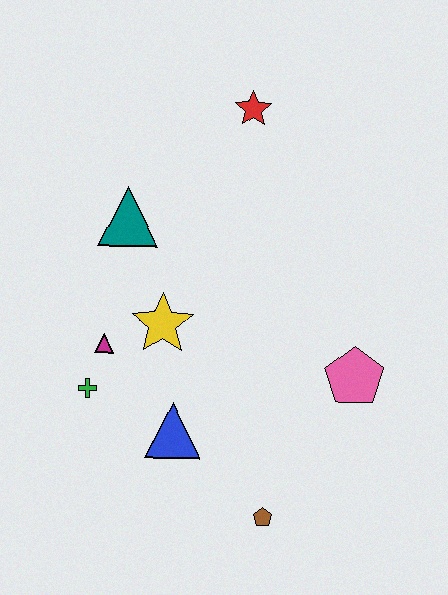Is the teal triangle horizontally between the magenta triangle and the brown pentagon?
Yes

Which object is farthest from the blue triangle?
The red star is farthest from the blue triangle.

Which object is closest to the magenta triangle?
The green cross is closest to the magenta triangle.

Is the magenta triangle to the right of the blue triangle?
No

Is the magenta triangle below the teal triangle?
Yes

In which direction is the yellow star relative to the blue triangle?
The yellow star is above the blue triangle.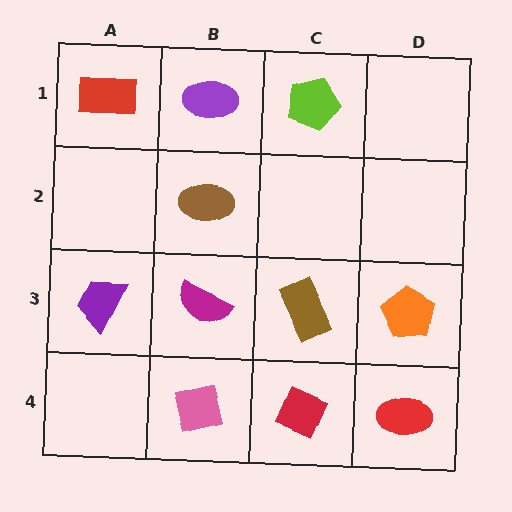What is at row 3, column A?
A purple trapezoid.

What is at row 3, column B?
A magenta semicircle.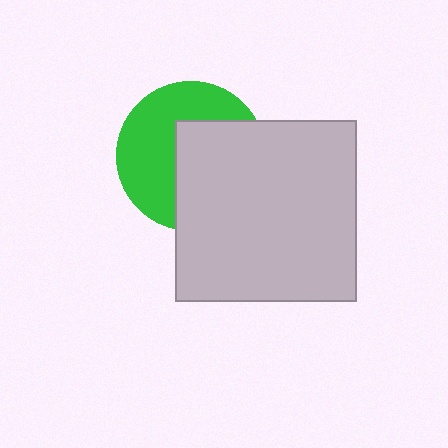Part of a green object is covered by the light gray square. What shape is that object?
It is a circle.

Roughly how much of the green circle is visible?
About half of it is visible (roughly 50%).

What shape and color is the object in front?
The object in front is a light gray square.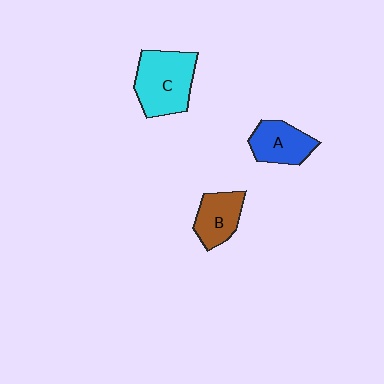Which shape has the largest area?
Shape C (cyan).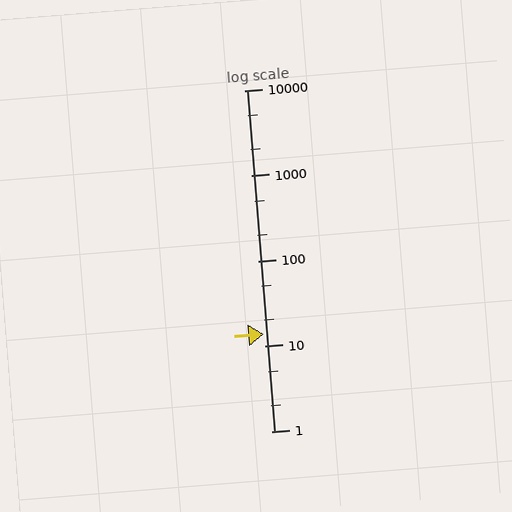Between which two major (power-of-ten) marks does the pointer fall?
The pointer is between 10 and 100.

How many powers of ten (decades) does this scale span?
The scale spans 4 decades, from 1 to 10000.